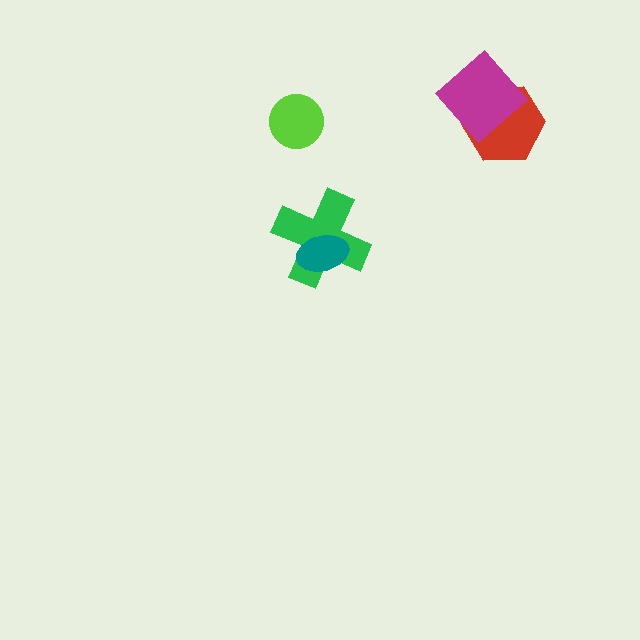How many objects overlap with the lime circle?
0 objects overlap with the lime circle.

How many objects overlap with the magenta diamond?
1 object overlaps with the magenta diamond.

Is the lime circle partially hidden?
No, no other shape covers it.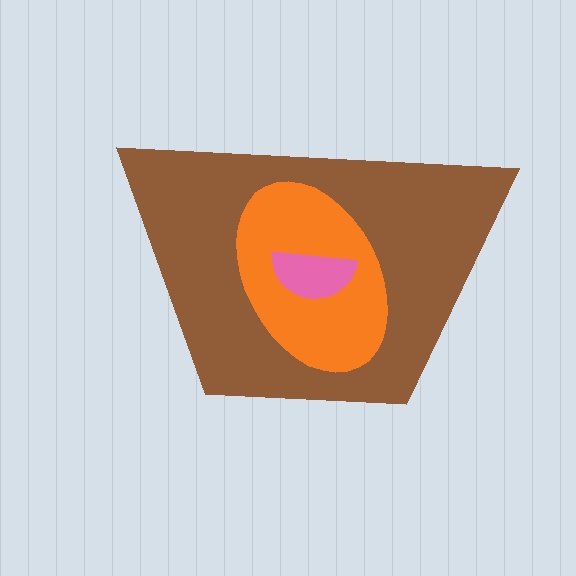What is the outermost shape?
The brown trapezoid.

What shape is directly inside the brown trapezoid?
The orange ellipse.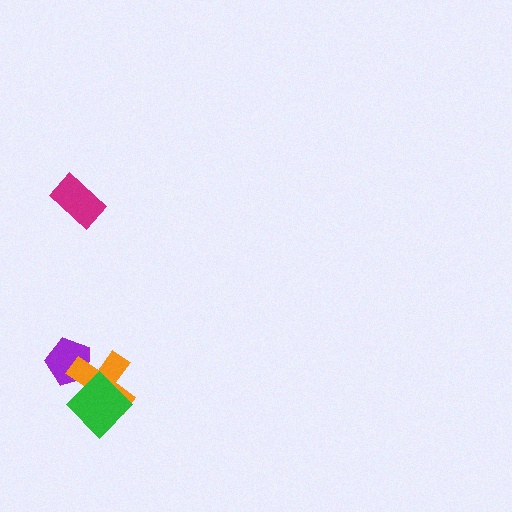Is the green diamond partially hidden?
No, no other shape covers it.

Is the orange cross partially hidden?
Yes, it is partially covered by another shape.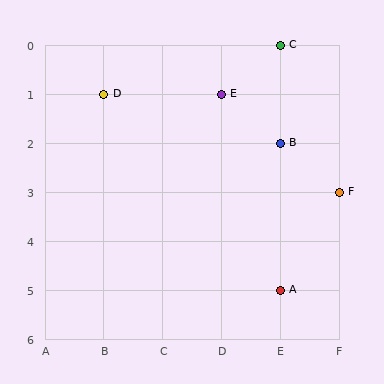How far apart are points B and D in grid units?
Points B and D are 3 columns and 1 row apart (about 3.2 grid units diagonally).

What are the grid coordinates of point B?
Point B is at grid coordinates (E, 2).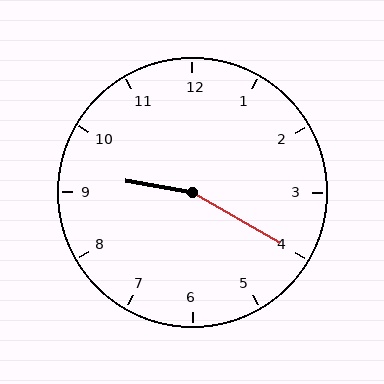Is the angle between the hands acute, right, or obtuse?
It is obtuse.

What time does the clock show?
9:20.